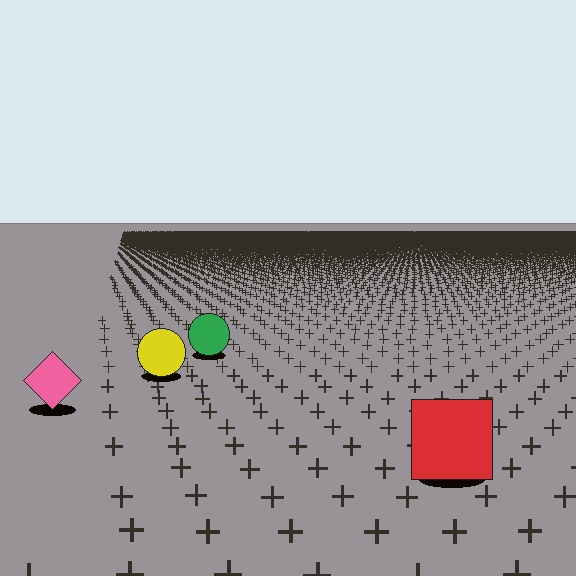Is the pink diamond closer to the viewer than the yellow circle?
Yes. The pink diamond is closer — you can tell from the texture gradient: the ground texture is coarser near it.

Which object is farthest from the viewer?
The green circle is farthest from the viewer. It appears smaller and the ground texture around it is denser.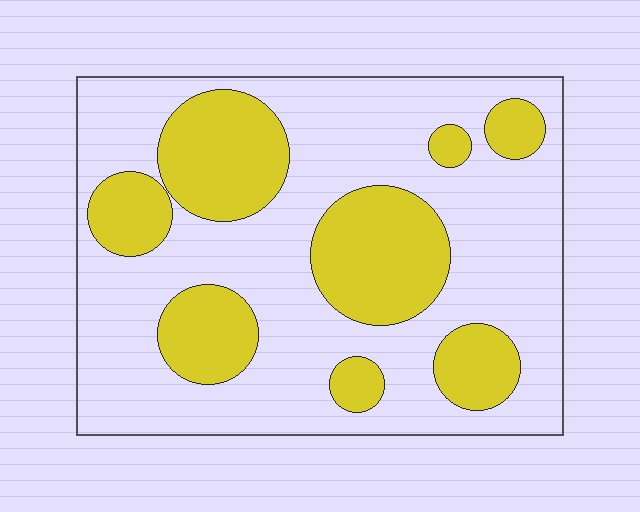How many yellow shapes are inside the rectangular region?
8.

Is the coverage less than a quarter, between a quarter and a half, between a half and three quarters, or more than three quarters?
Between a quarter and a half.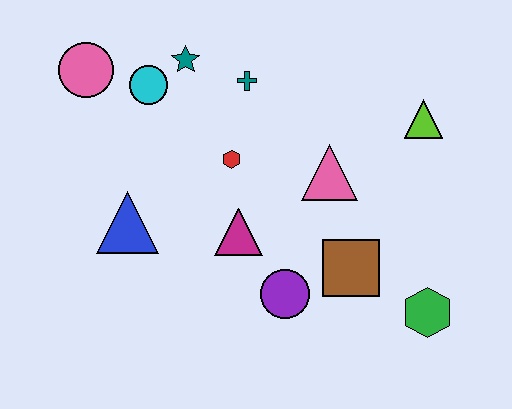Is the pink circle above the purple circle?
Yes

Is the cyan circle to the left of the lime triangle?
Yes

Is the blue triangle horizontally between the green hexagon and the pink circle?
Yes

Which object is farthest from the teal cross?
The green hexagon is farthest from the teal cross.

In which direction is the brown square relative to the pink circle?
The brown square is to the right of the pink circle.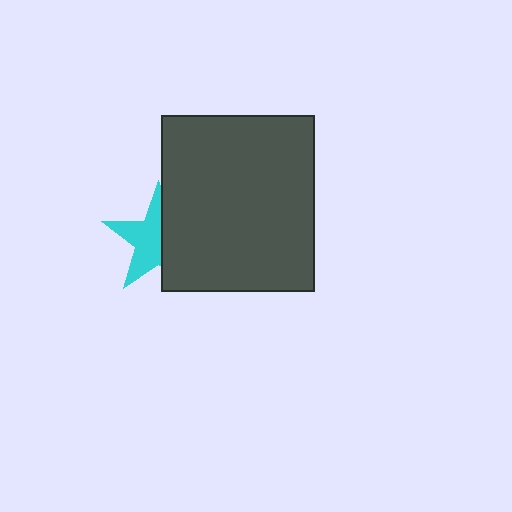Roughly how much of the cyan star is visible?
About half of it is visible (roughly 56%).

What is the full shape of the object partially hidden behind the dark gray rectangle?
The partially hidden object is a cyan star.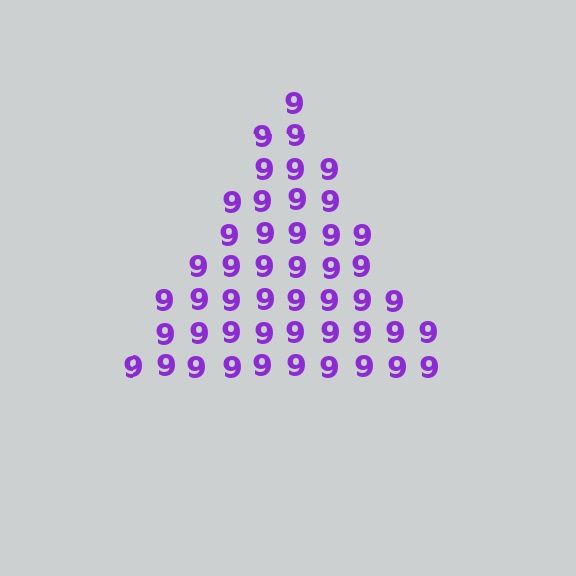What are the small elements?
The small elements are digit 9's.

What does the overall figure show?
The overall figure shows a triangle.